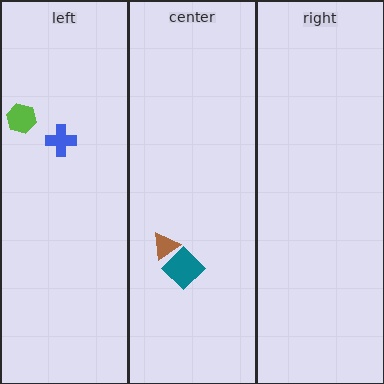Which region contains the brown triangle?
The center region.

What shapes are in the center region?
The teal diamond, the brown triangle.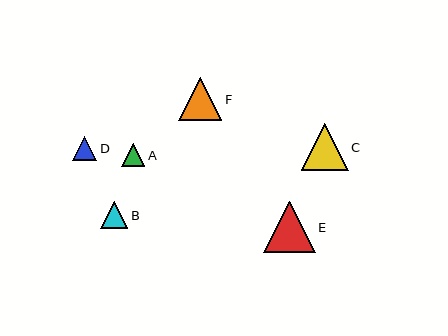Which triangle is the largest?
Triangle E is the largest with a size of approximately 52 pixels.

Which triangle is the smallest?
Triangle A is the smallest with a size of approximately 23 pixels.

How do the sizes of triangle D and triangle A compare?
Triangle D and triangle A are approximately the same size.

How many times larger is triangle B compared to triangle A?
Triangle B is approximately 1.2 times the size of triangle A.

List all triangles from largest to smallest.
From largest to smallest: E, C, F, B, D, A.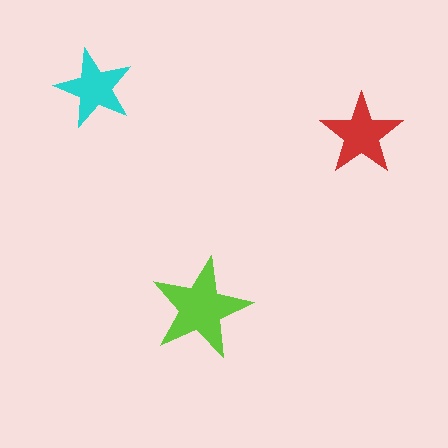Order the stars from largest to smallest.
the lime one, the red one, the cyan one.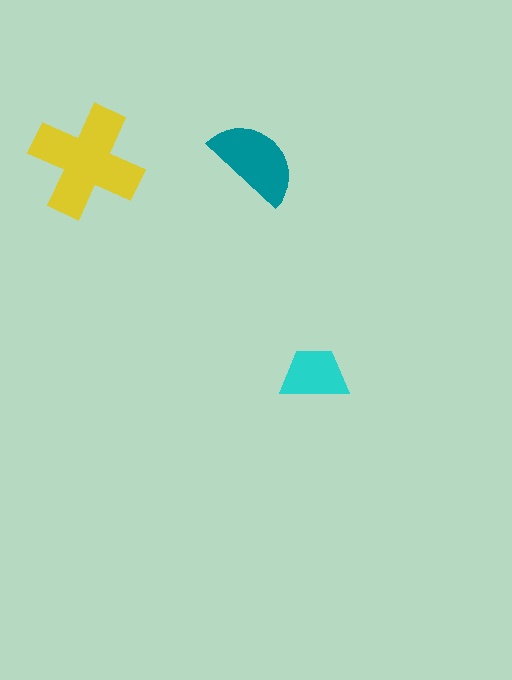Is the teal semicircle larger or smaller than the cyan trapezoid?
Larger.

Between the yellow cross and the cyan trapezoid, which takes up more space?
The yellow cross.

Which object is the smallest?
The cyan trapezoid.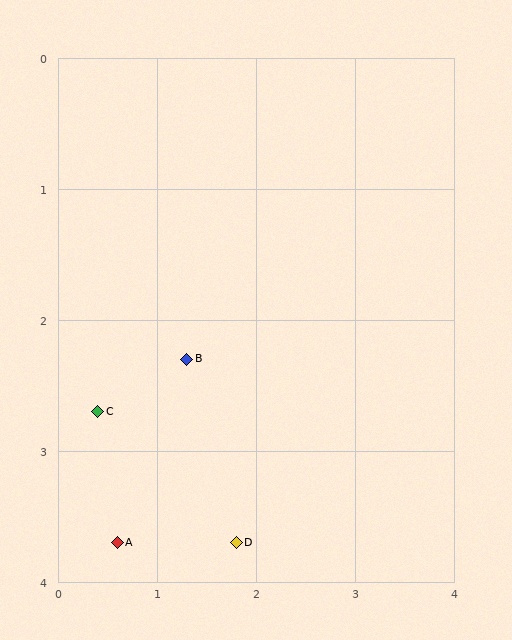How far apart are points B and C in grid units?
Points B and C are about 1.0 grid units apart.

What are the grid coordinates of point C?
Point C is at approximately (0.4, 2.7).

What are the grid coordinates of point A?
Point A is at approximately (0.6, 3.7).